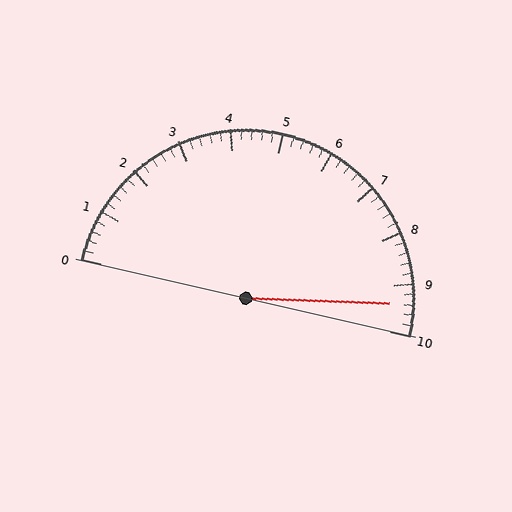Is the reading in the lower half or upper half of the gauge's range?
The reading is in the upper half of the range (0 to 10).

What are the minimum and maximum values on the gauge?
The gauge ranges from 0 to 10.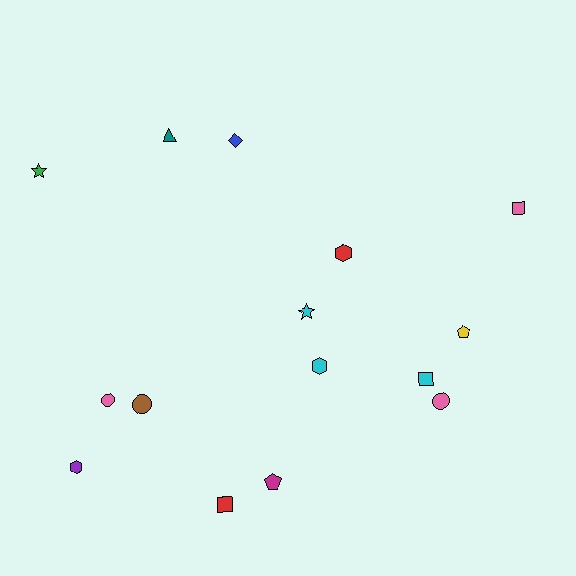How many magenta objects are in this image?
There is 1 magenta object.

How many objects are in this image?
There are 15 objects.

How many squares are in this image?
There are 3 squares.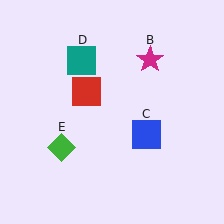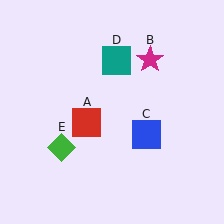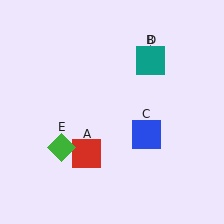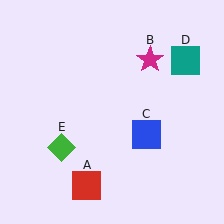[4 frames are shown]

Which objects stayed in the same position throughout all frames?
Magenta star (object B) and blue square (object C) and green diamond (object E) remained stationary.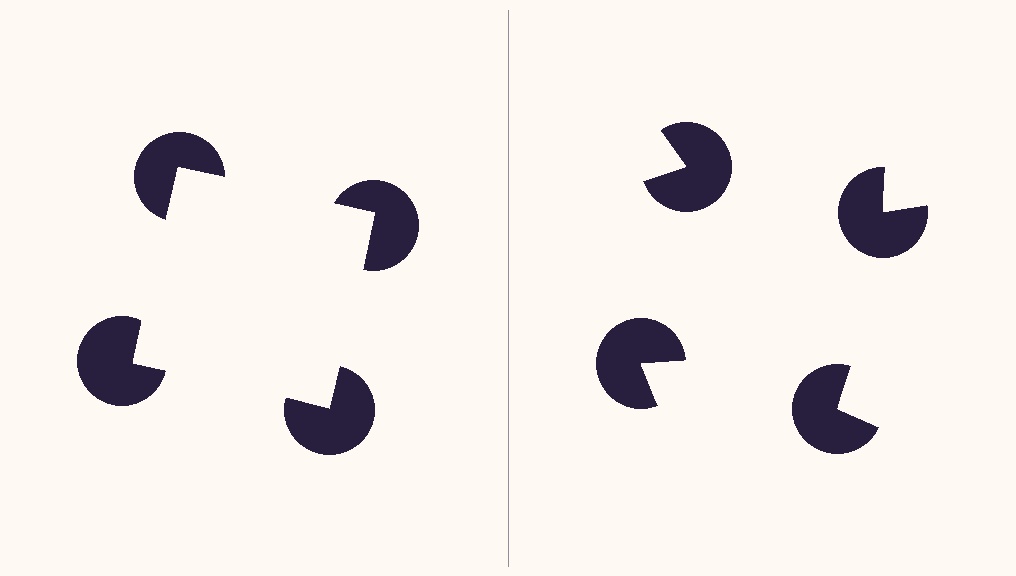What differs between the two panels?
The pac-man discs are positioned identically on both sides; only the wedge orientations differ. On the left they align to a square; on the right they are misaligned.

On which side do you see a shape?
An illusory square appears on the left side. On the right side the wedge cuts are rotated, so no coherent shape forms.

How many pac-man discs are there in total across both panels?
8 — 4 on each side.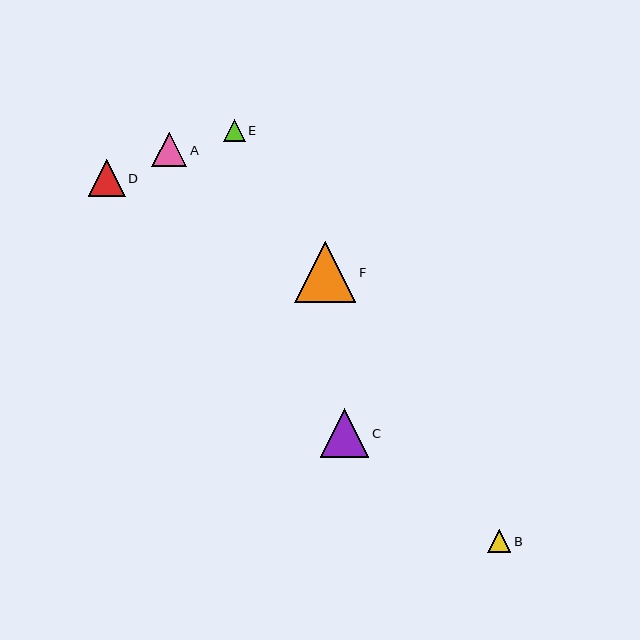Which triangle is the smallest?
Triangle E is the smallest with a size of approximately 22 pixels.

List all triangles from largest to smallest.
From largest to smallest: F, C, D, A, B, E.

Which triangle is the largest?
Triangle F is the largest with a size of approximately 62 pixels.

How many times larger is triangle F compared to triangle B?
Triangle F is approximately 2.6 times the size of triangle B.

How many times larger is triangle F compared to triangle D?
Triangle F is approximately 1.7 times the size of triangle D.